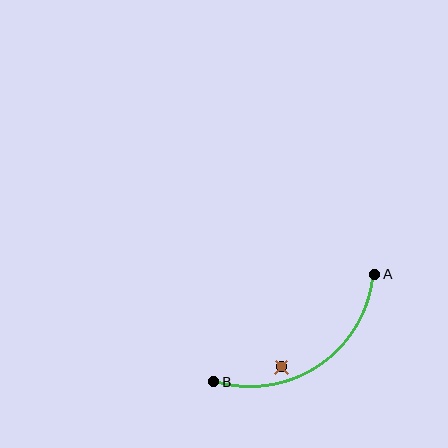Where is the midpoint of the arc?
The arc midpoint is the point on the curve farthest from the straight line joining A and B. It sits below and to the right of that line.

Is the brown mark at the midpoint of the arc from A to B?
No — the brown mark does not lie on the arc at all. It sits slightly inside the curve.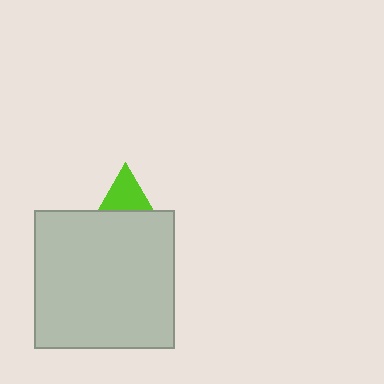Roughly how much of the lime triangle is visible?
A small part of it is visible (roughly 31%).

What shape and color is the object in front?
The object in front is a light gray rectangle.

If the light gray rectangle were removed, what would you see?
You would see the complete lime triangle.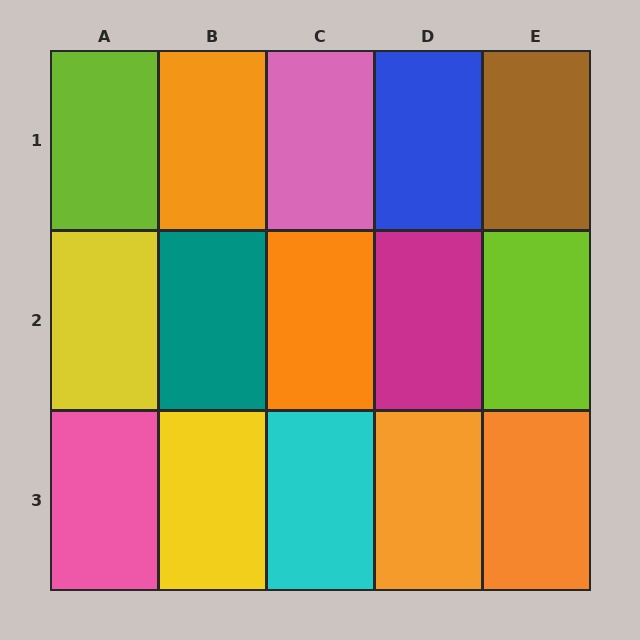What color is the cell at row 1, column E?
Brown.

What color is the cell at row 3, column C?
Cyan.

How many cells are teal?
1 cell is teal.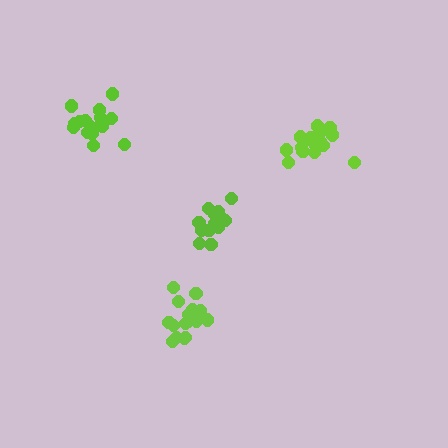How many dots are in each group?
Group 1: 19 dots, Group 2: 16 dots, Group 3: 16 dots, Group 4: 14 dots (65 total).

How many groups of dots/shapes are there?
There are 4 groups.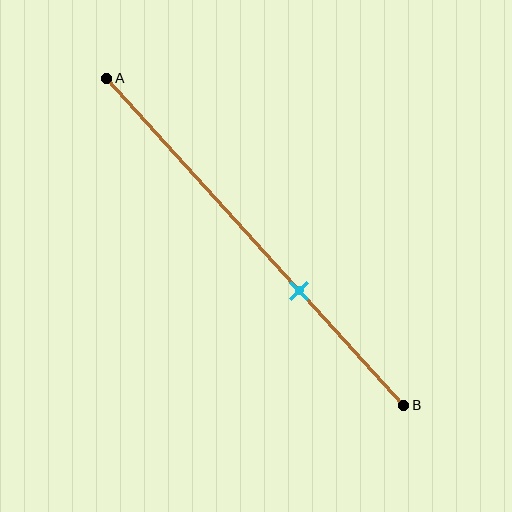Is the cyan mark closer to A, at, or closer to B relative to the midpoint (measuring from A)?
The cyan mark is closer to point B than the midpoint of segment AB.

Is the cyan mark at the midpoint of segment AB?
No, the mark is at about 65% from A, not at the 50% midpoint.